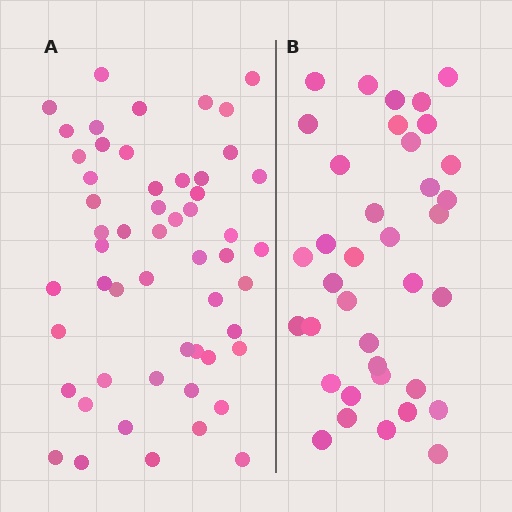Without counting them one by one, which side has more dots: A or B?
Region A (the left region) has more dots.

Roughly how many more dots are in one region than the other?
Region A has approximately 15 more dots than region B.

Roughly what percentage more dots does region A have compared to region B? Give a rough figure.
About 45% more.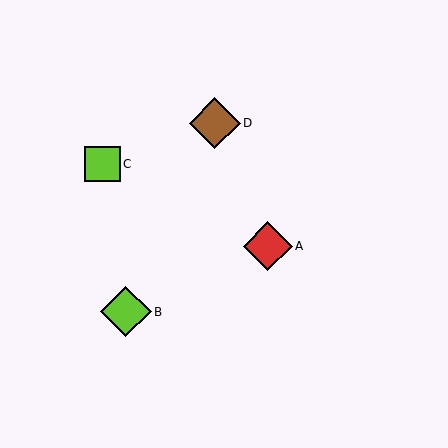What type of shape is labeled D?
Shape D is a brown diamond.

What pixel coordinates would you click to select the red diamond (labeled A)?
Click at (268, 246) to select the red diamond A.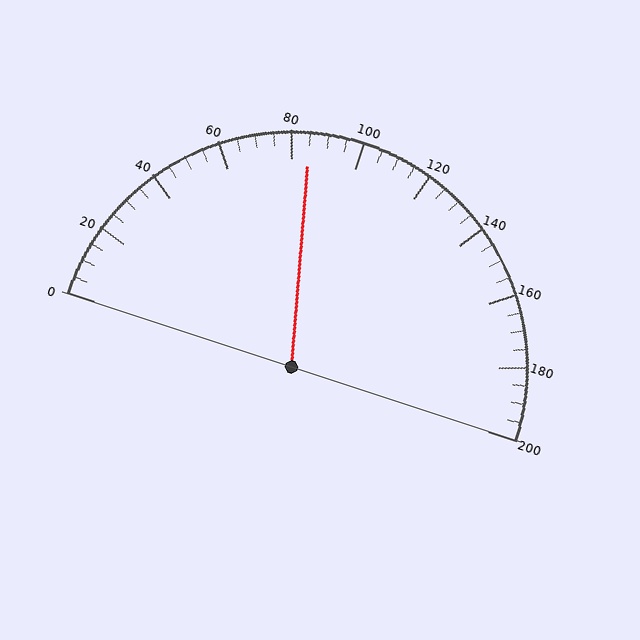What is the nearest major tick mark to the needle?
The nearest major tick mark is 80.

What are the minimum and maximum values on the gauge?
The gauge ranges from 0 to 200.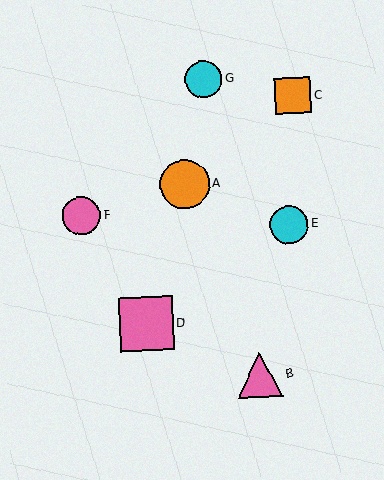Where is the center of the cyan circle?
The center of the cyan circle is at (204, 79).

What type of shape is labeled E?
Shape E is a cyan circle.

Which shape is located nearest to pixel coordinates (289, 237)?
The cyan circle (labeled E) at (289, 225) is nearest to that location.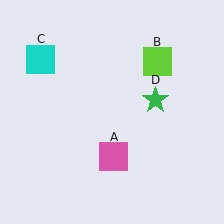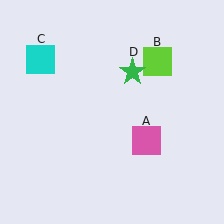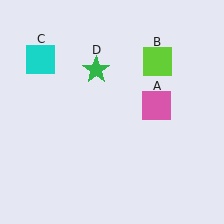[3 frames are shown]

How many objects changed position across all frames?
2 objects changed position: pink square (object A), green star (object D).